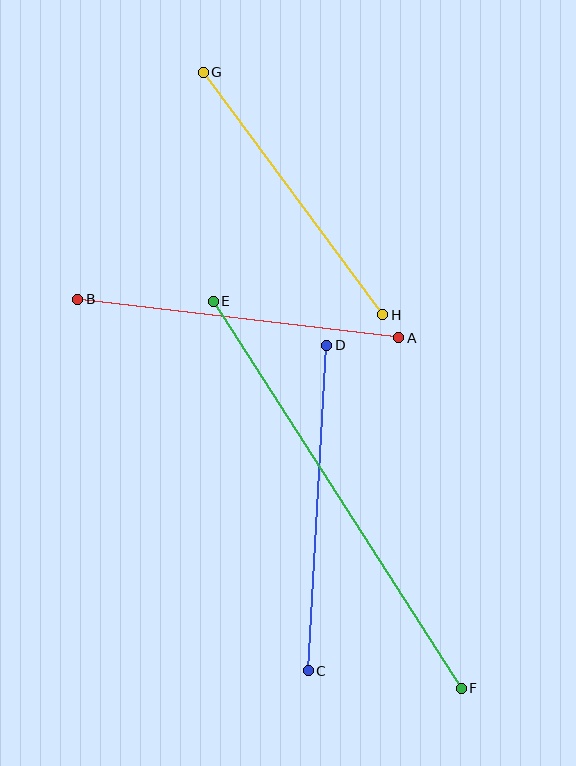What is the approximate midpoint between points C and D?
The midpoint is at approximately (317, 508) pixels.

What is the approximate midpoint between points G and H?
The midpoint is at approximately (293, 194) pixels.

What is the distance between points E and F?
The distance is approximately 460 pixels.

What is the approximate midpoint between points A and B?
The midpoint is at approximately (238, 319) pixels.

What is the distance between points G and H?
The distance is approximately 302 pixels.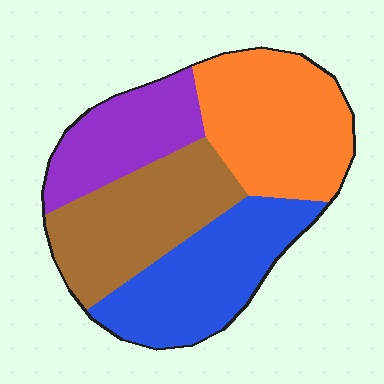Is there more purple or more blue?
Blue.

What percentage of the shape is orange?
Orange takes up between a sixth and a third of the shape.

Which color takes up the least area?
Purple, at roughly 20%.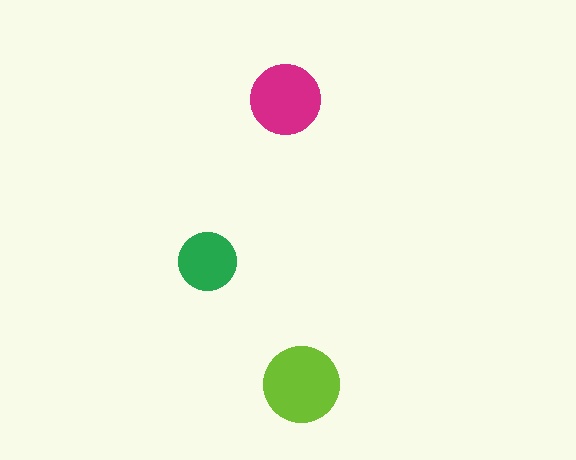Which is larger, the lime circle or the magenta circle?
The lime one.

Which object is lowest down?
The lime circle is bottommost.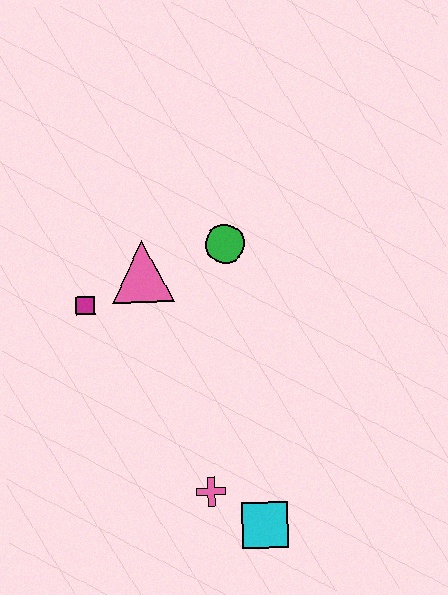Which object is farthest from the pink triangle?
The cyan square is farthest from the pink triangle.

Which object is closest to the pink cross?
The cyan square is closest to the pink cross.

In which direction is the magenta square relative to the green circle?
The magenta square is to the left of the green circle.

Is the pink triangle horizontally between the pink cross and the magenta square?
Yes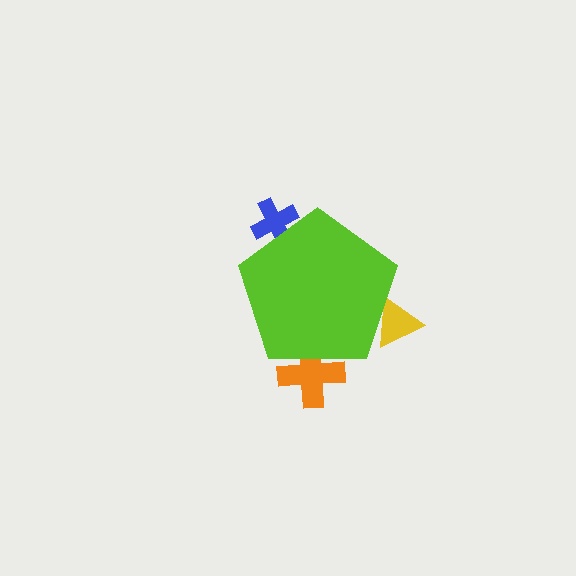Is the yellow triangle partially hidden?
Yes, the yellow triangle is partially hidden behind the lime pentagon.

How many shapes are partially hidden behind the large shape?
3 shapes are partially hidden.